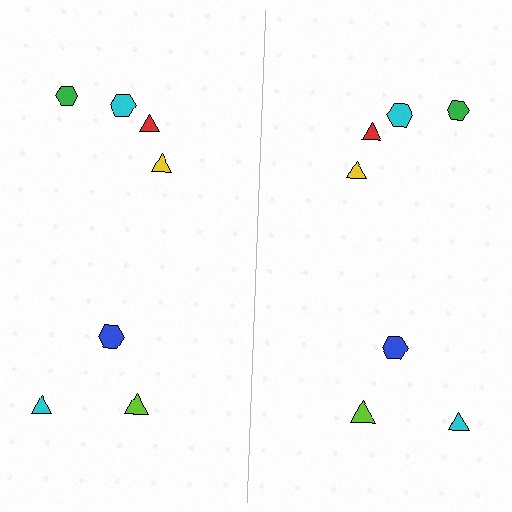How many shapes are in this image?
There are 14 shapes in this image.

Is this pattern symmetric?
Yes, this pattern has bilateral (reflection) symmetry.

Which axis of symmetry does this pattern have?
The pattern has a vertical axis of symmetry running through the center of the image.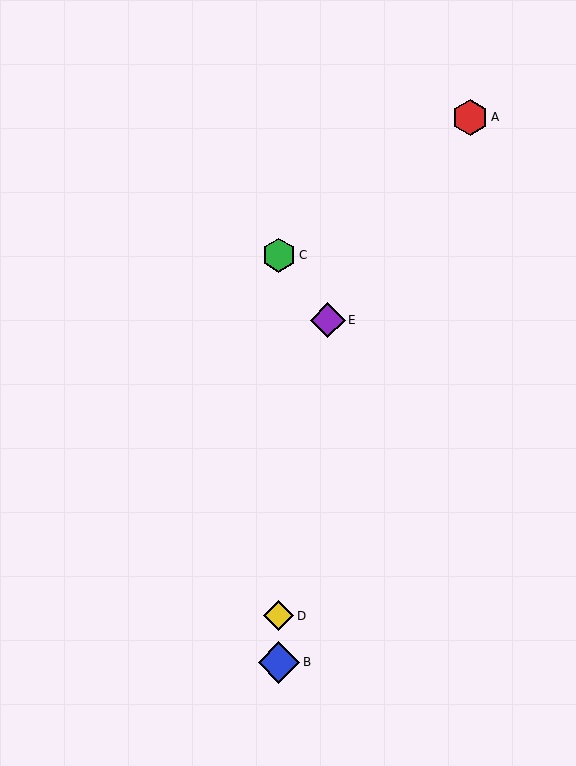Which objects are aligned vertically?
Objects B, C, D are aligned vertically.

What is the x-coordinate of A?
Object A is at x≈470.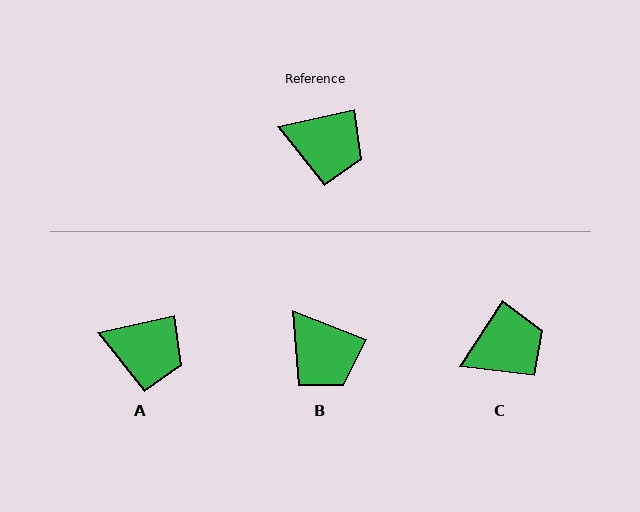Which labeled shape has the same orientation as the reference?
A.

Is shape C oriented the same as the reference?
No, it is off by about 45 degrees.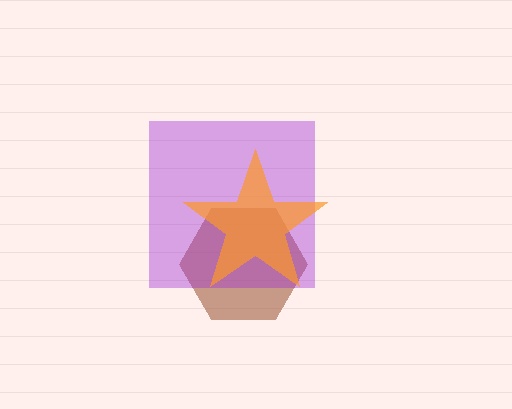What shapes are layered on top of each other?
The layered shapes are: a brown hexagon, a purple square, an orange star.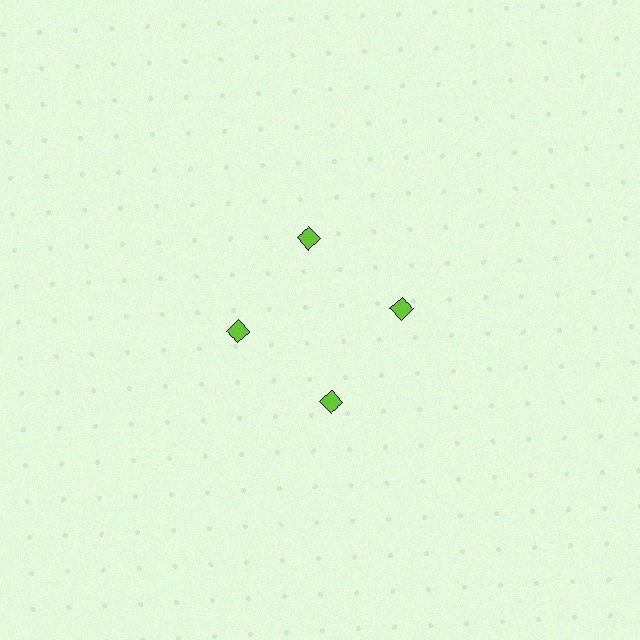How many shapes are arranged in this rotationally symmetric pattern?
There are 4 shapes, arranged in 4 groups of 1.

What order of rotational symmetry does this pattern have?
This pattern has 4-fold rotational symmetry.